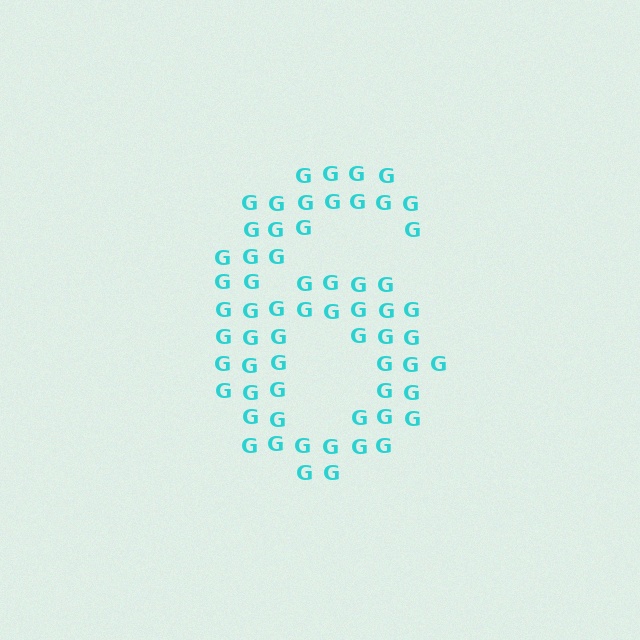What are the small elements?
The small elements are letter G's.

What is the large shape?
The large shape is the digit 6.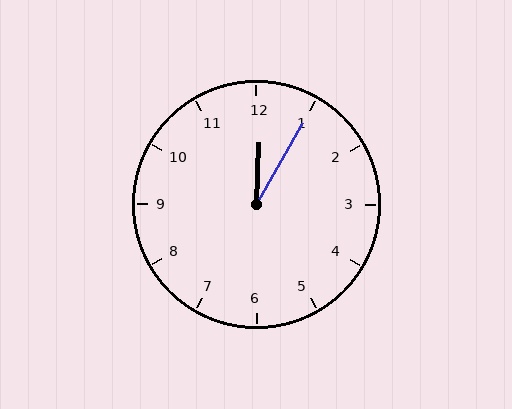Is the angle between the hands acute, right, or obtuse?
It is acute.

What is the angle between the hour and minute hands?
Approximately 28 degrees.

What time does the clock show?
12:05.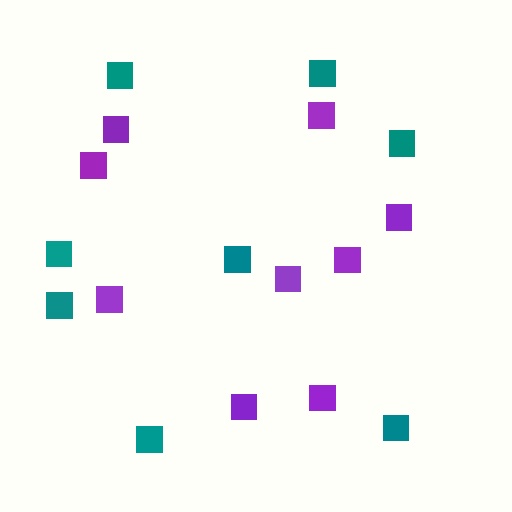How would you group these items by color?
There are 2 groups: one group of teal squares (8) and one group of purple squares (9).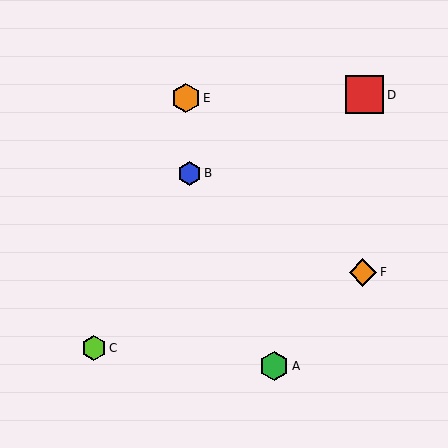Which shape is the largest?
The red square (labeled D) is the largest.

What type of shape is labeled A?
Shape A is a green hexagon.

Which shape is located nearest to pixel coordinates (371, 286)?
The orange diamond (labeled F) at (363, 272) is nearest to that location.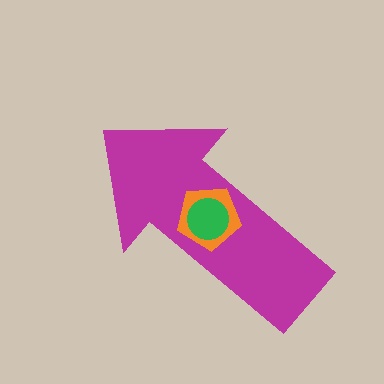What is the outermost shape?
The magenta arrow.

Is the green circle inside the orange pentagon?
Yes.